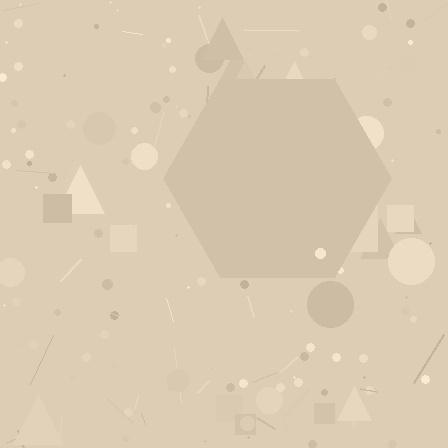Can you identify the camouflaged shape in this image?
The camouflaged shape is a hexagon.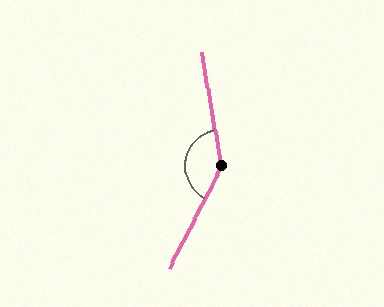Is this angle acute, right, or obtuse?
It is obtuse.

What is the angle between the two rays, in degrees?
Approximately 143 degrees.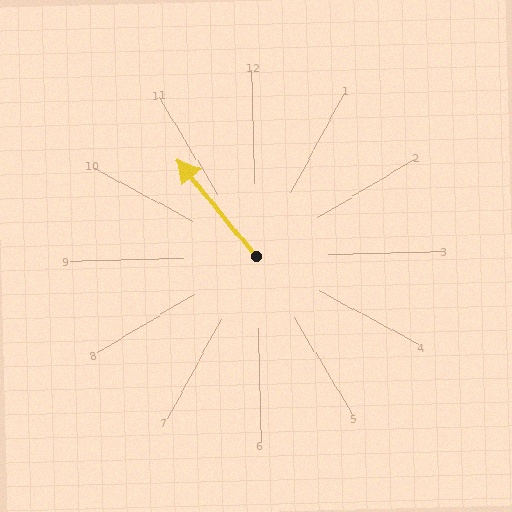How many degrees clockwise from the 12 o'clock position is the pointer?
Approximately 322 degrees.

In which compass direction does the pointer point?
Northwest.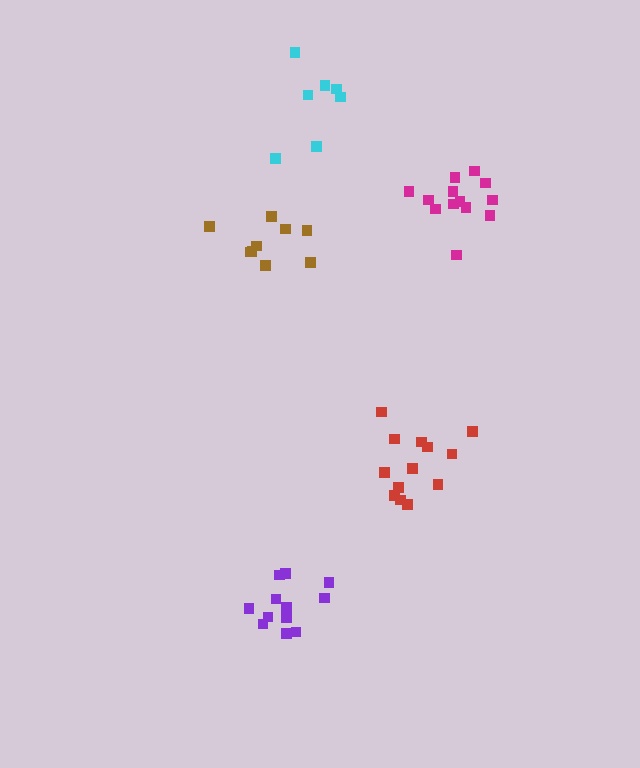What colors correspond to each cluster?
The clusters are colored: magenta, red, cyan, purple, brown.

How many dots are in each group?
Group 1: 13 dots, Group 2: 13 dots, Group 3: 7 dots, Group 4: 12 dots, Group 5: 9 dots (54 total).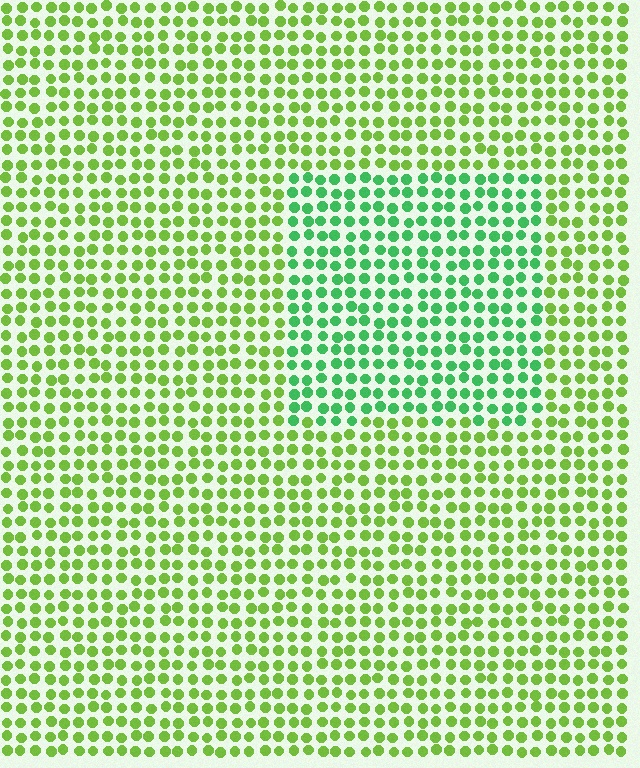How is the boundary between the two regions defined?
The boundary is defined purely by a slight shift in hue (about 40 degrees). Spacing, size, and orientation are identical on both sides.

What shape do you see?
I see a rectangle.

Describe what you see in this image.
The image is filled with small lime elements in a uniform arrangement. A rectangle-shaped region is visible where the elements are tinted to a slightly different hue, forming a subtle color boundary.